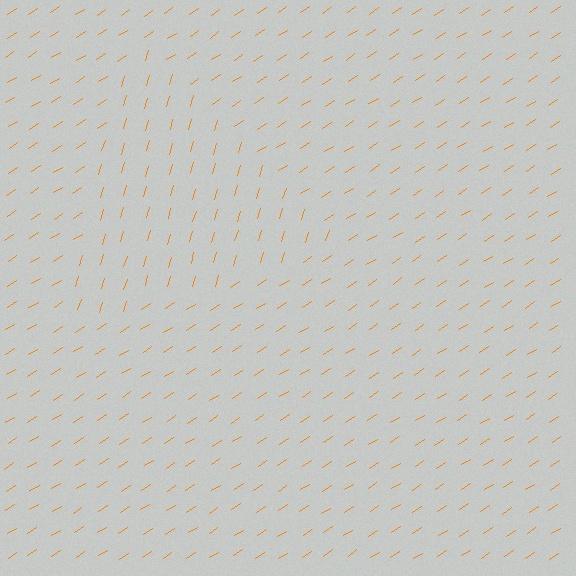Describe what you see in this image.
The image is filled with small orange line segments. A triangle region in the image has lines oriented differently from the surrounding lines, creating a visible texture boundary.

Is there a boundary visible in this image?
Yes, there is a texture boundary formed by a change in line orientation.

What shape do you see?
I see a triangle.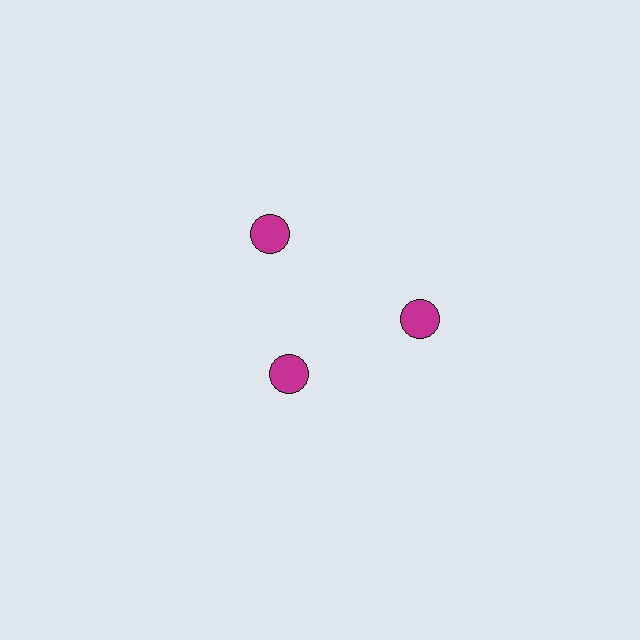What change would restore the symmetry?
The symmetry would be restored by moving it outward, back onto the ring so that all 3 circles sit at equal angles and equal distance from the center.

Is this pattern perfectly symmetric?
No. The 3 magenta circles are arranged in a ring, but one element near the 7 o'clock position is pulled inward toward the center, breaking the 3-fold rotational symmetry.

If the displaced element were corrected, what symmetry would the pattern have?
It would have 3-fold rotational symmetry — the pattern would map onto itself every 120 degrees.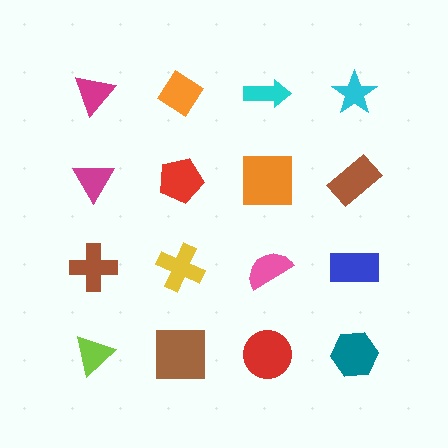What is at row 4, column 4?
A teal hexagon.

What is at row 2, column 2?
A red pentagon.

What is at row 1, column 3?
A cyan arrow.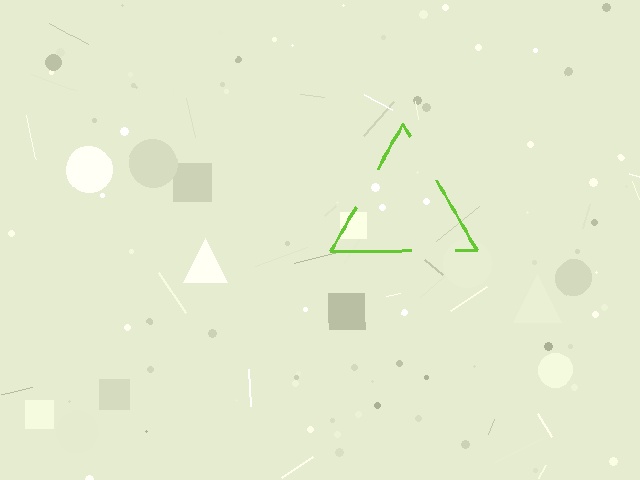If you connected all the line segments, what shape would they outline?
They would outline a triangle.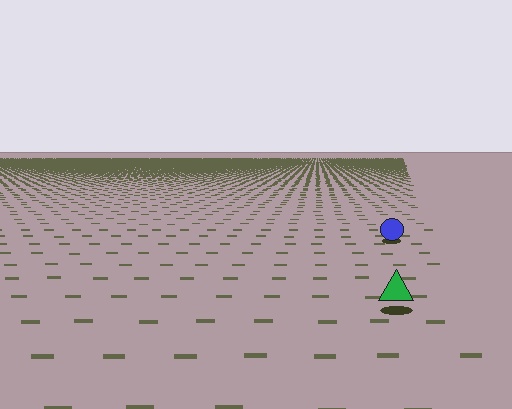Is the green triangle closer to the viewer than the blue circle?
Yes. The green triangle is closer — you can tell from the texture gradient: the ground texture is coarser near it.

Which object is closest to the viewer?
The green triangle is closest. The texture marks near it are larger and more spread out.